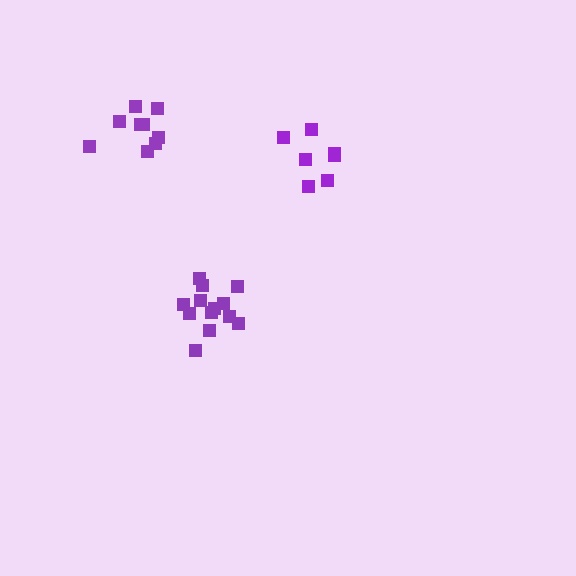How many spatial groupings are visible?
There are 3 spatial groupings.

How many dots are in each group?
Group 1: 7 dots, Group 2: 9 dots, Group 3: 13 dots (29 total).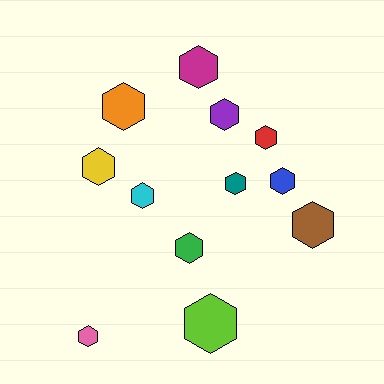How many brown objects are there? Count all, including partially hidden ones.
There is 1 brown object.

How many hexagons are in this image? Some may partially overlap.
There are 12 hexagons.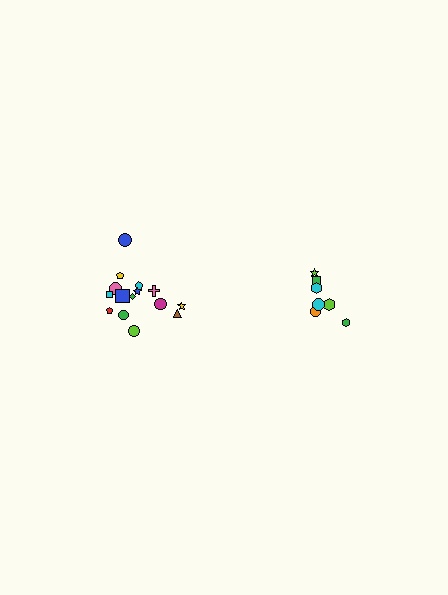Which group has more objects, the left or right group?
The left group.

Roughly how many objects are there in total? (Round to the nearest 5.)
Roughly 20 objects in total.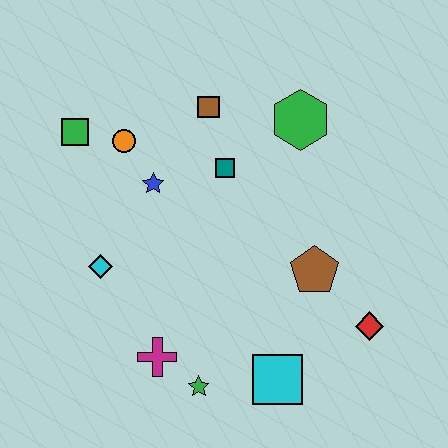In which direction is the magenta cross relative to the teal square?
The magenta cross is below the teal square.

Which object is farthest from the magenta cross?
The green hexagon is farthest from the magenta cross.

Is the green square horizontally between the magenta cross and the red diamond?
No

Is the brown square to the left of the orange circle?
No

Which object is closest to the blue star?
The orange circle is closest to the blue star.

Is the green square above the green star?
Yes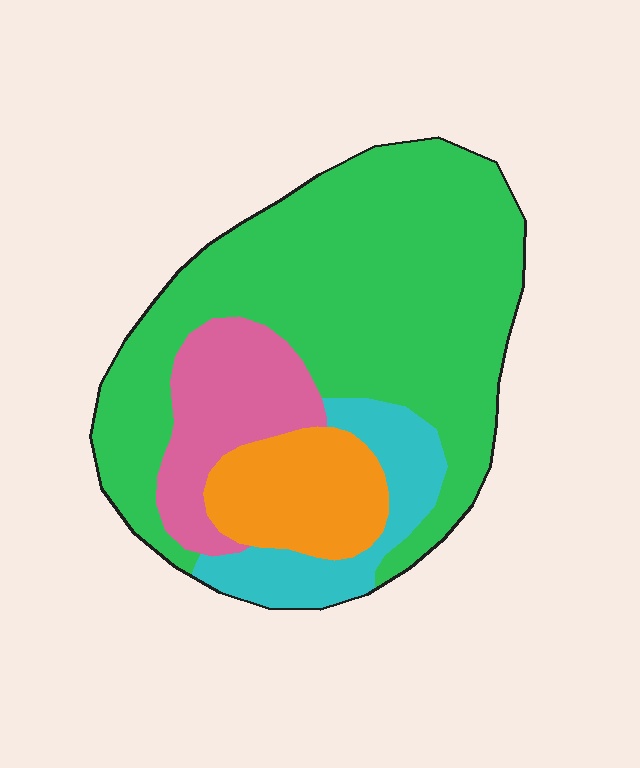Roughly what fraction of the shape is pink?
Pink takes up about one eighth (1/8) of the shape.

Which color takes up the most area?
Green, at roughly 60%.